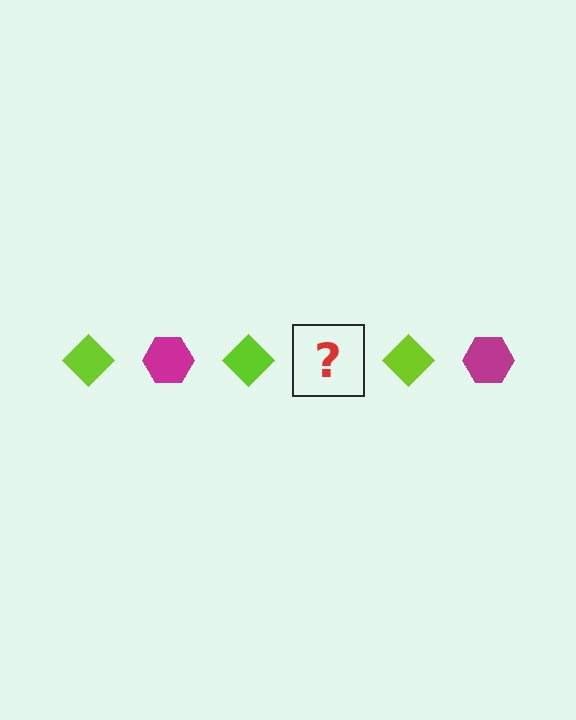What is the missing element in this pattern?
The missing element is a magenta hexagon.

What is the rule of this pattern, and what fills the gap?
The rule is that the pattern alternates between lime diamond and magenta hexagon. The gap should be filled with a magenta hexagon.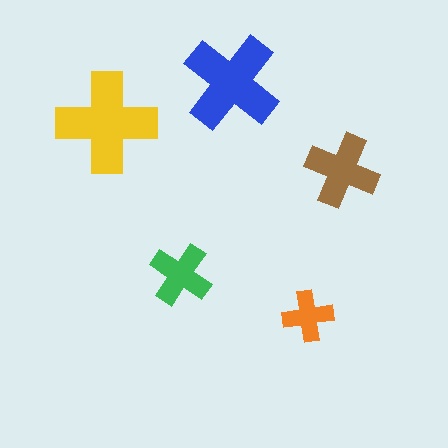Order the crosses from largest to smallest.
the yellow one, the blue one, the brown one, the green one, the orange one.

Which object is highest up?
The blue cross is topmost.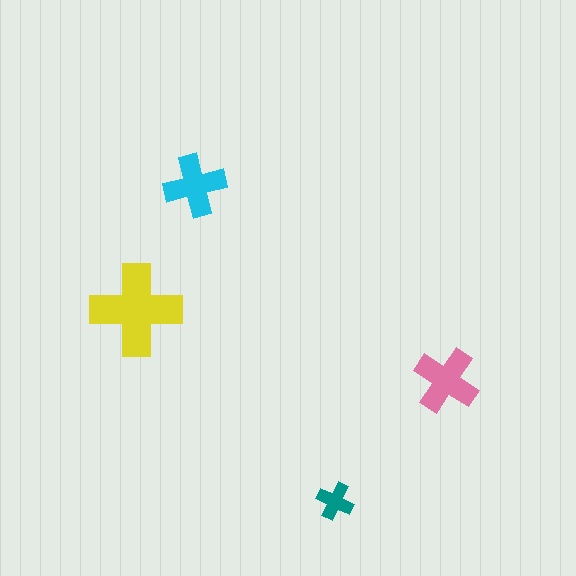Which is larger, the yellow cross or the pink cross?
The yellow one.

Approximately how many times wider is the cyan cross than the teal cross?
About 1.5 times wider.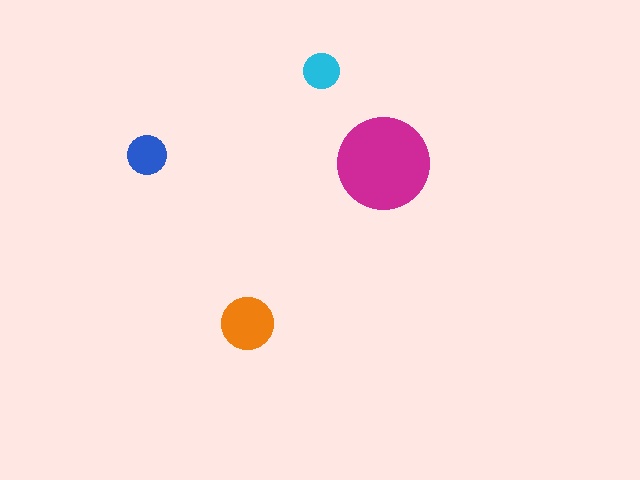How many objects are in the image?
There are 4 objects in the image.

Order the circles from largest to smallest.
the magenta one, the orange one, the blue one, the cyan one.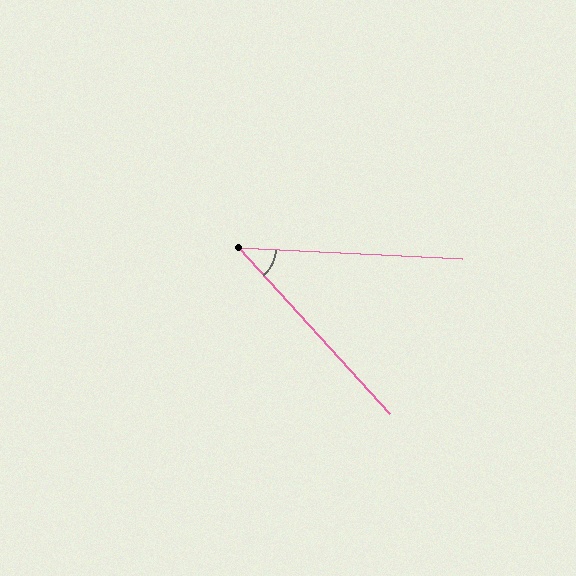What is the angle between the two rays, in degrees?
Approximately 45 degrees.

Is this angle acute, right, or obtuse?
It is acute.